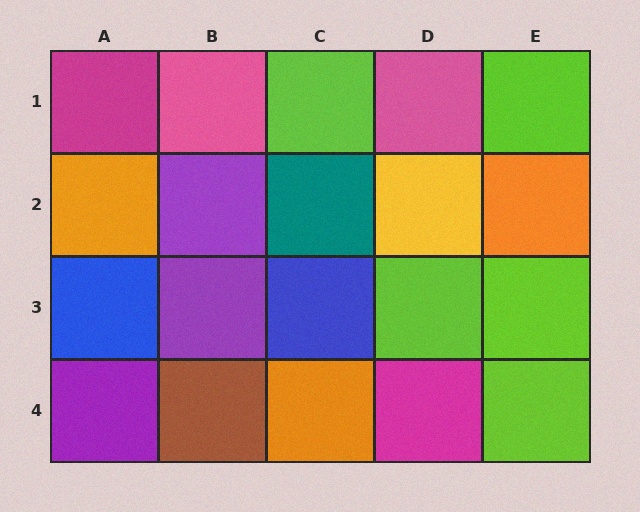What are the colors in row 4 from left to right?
Purple, brown, orange, magenta, lime.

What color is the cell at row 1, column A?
Magenta.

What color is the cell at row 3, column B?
Purple.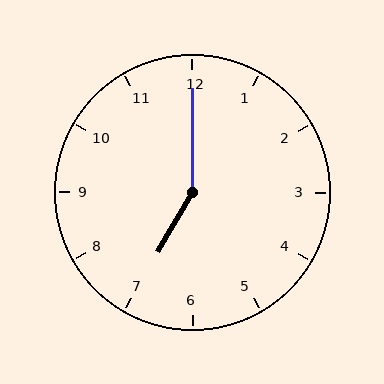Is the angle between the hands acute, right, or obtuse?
It is obtuse.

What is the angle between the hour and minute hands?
Approximately 150 degrees.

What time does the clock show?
7:00.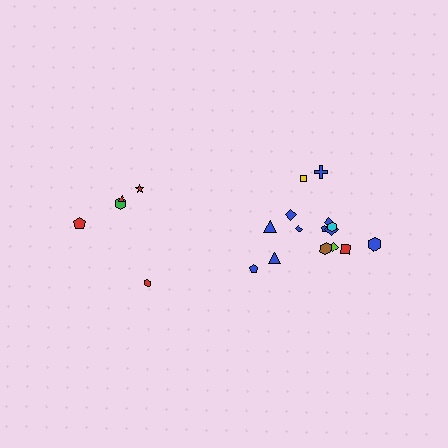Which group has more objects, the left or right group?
The right group.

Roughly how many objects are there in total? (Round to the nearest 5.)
Roughly 20 objects in total.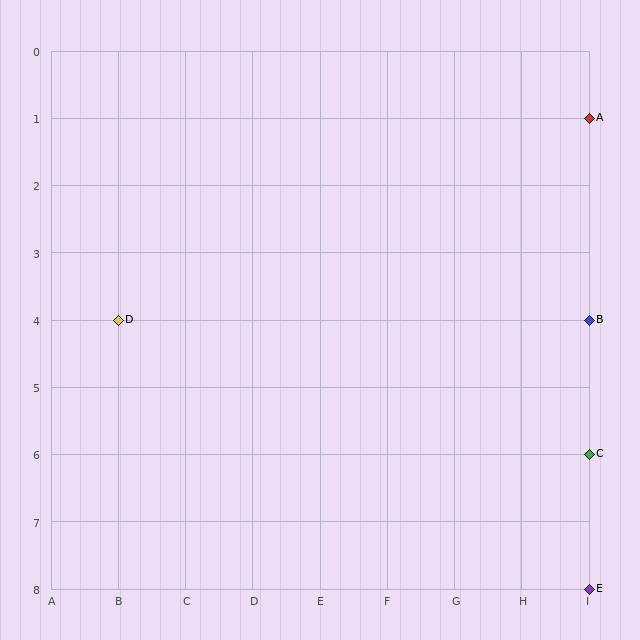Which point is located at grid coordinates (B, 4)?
Point D is at (B, 4).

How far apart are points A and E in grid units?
Points A and E are 7 rows apart.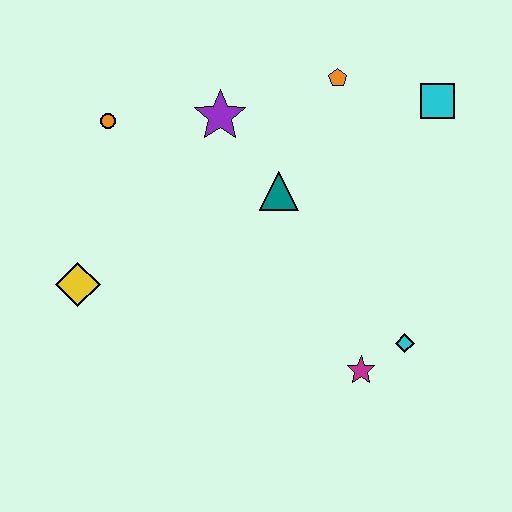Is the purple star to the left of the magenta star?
Yes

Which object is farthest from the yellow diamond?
The cyan square is farthest from the yellow diamond.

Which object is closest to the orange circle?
The purple star is closest to the orange circle.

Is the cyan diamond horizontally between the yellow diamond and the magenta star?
No